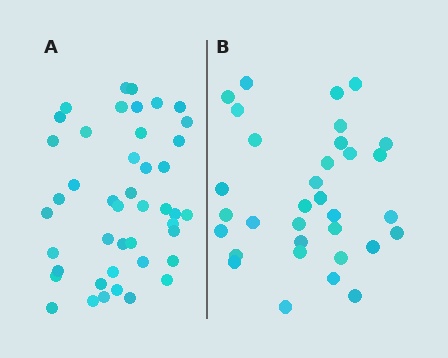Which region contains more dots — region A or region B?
Region A (the left region) has more dots.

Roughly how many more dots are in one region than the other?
Region A has roughly 12 or so more dots than region B.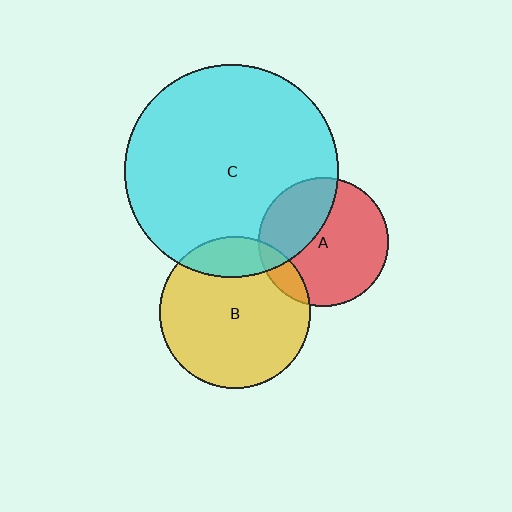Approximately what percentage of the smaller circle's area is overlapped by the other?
Approximately 20%.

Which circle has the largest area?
Circle C (cyan).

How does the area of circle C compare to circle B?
Approximately 2.0 times.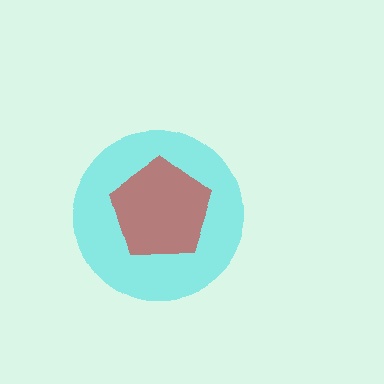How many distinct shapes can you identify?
There are 2 distinct shapes: a cyan circle, a red pentagon.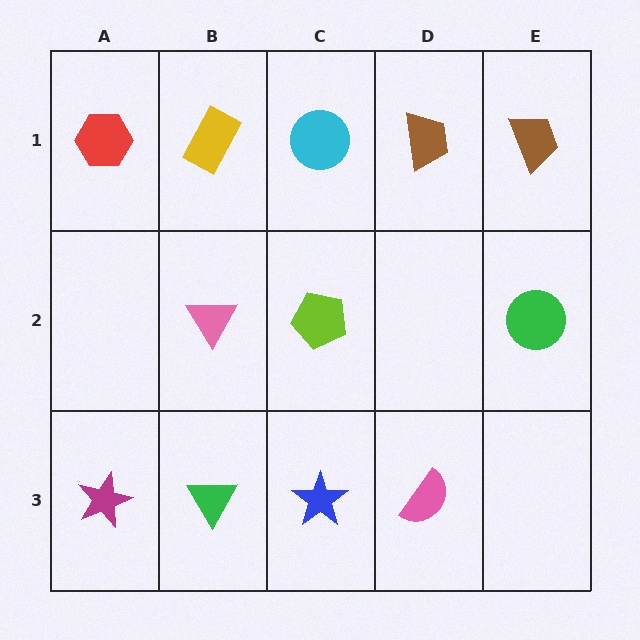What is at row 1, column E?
A brown trapezoid.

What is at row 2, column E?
A green circle.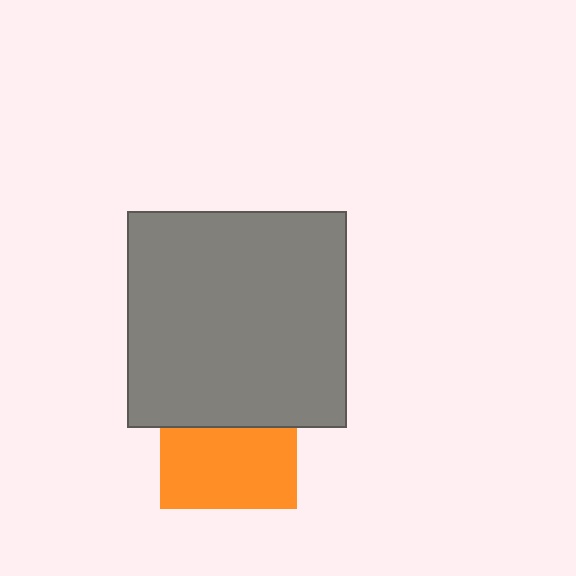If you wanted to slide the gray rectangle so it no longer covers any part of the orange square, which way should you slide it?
Slide it up — that is the most direct way to separate the two shapes.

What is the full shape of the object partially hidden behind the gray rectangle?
The partially hidden object is an orange square.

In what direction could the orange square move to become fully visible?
The orange square could move down. That would shift it out from behind the gray rectangle entirely.